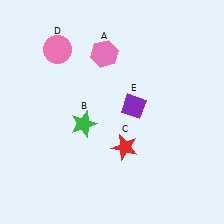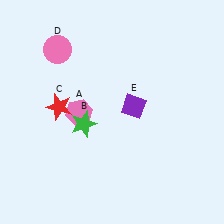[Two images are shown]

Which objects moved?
The objects that moved are: the pink hexagon (A), the red star (C).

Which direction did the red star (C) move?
The red star (C) moved left.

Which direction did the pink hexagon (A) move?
The pink hexagon (A) moved down.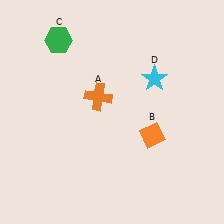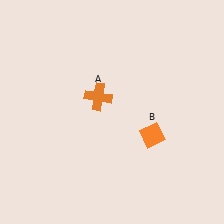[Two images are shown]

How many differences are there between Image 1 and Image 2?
There are 2 differences between the two images.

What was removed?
The cyan star (D), the green hexagon (C) were removed in Image 2.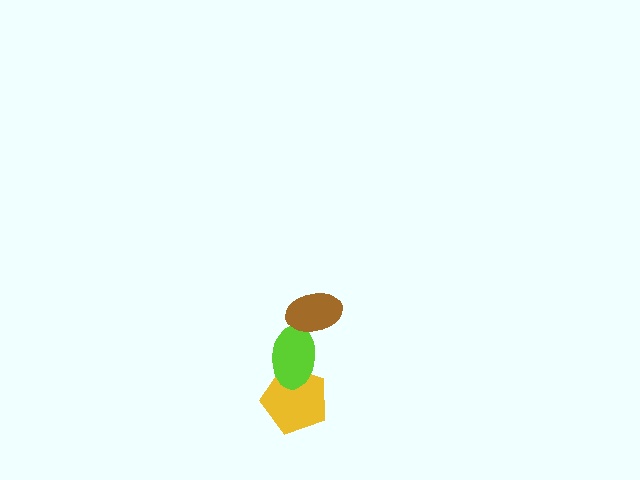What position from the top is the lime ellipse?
The lime ellipse is 2nd from the top.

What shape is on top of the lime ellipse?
The brown ellipse is on top of the lime ellipse.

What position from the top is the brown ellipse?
The brown ellipse is 1st from the top.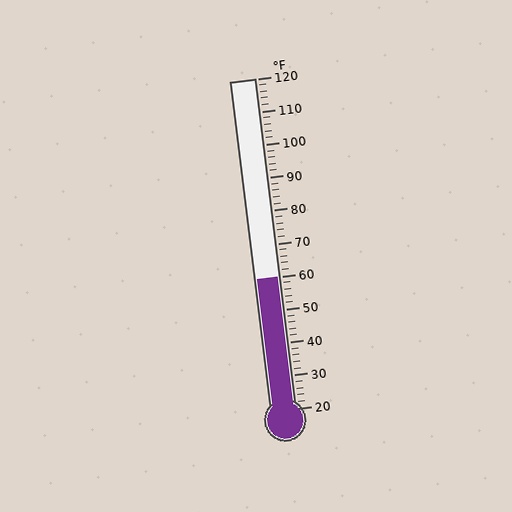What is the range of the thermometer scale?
The thermometer scale ranges from 20°F to 120°F.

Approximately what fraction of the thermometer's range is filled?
The thermometer is filled to approximately 40% of its range.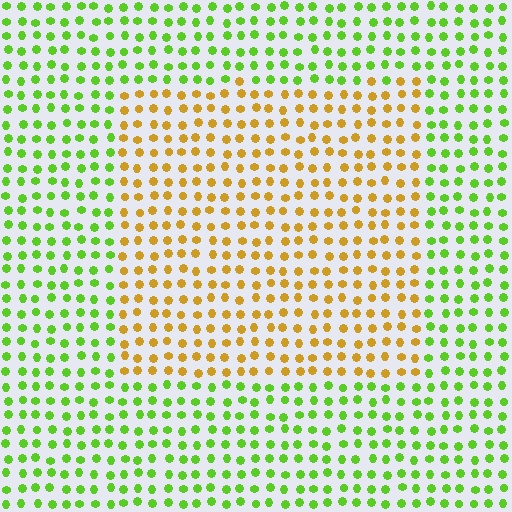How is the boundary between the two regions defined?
The boundary is defined purely by a slight shift in hue (about 59 degrees). Spacing, size, and orientation are identical on both sides.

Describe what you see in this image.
The image is filled with small lime elements in a uniform arrangement. A rectangle-shaped region is visible where the elements are tinted to a slightly different hue, forming a subtle color boundary.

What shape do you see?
I see a rectangle.